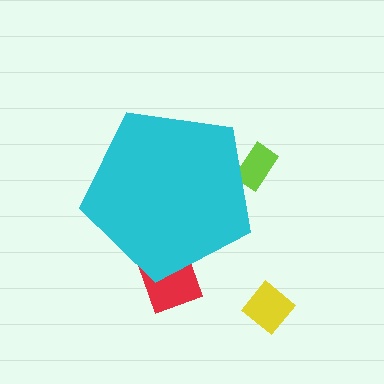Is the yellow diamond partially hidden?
No, the yellow diamond is fully visible.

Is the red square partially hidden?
Yes, the red square is partially hidden behind the cyan pentagon.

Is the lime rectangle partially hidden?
Yes, the lime rectangle is partially hidden behind the cyan pentagon.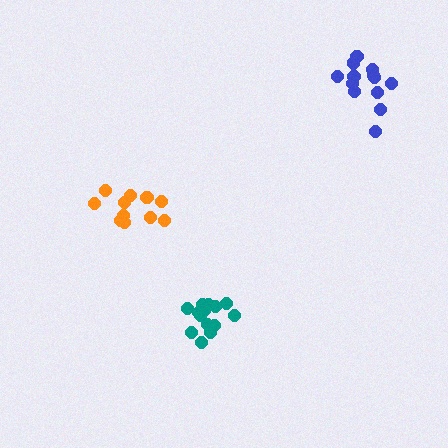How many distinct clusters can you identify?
There are 3 distinct clusters.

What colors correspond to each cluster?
The clusters are colored: blue, teal, orange.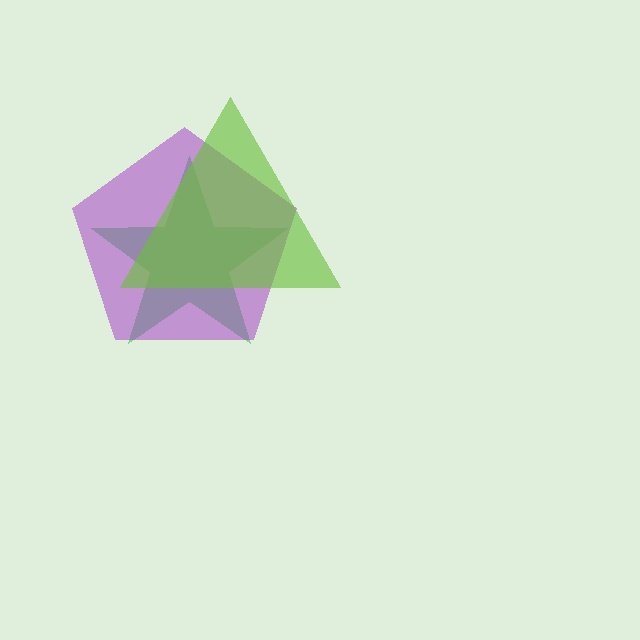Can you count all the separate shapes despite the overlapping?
Yes, there are 3 separate shapes.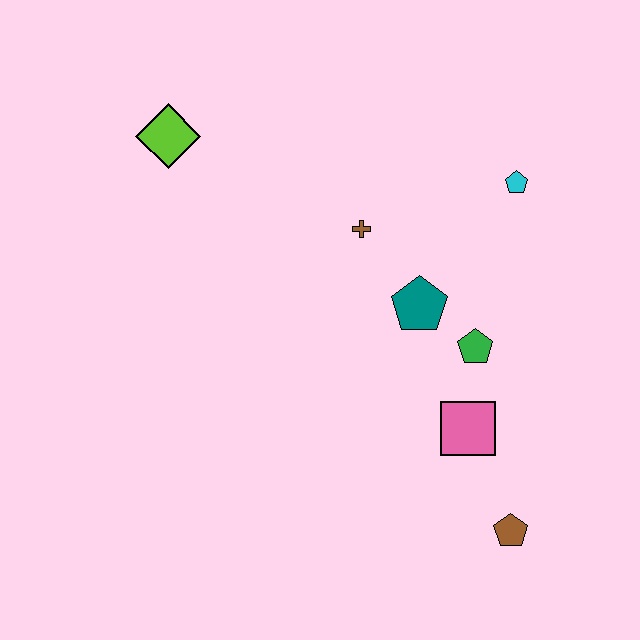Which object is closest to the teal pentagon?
The green pentagon is closest to the teal pentagon.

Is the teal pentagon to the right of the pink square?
No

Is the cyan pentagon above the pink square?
Yes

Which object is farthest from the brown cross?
The brown pentagon is farthest from the brown cross.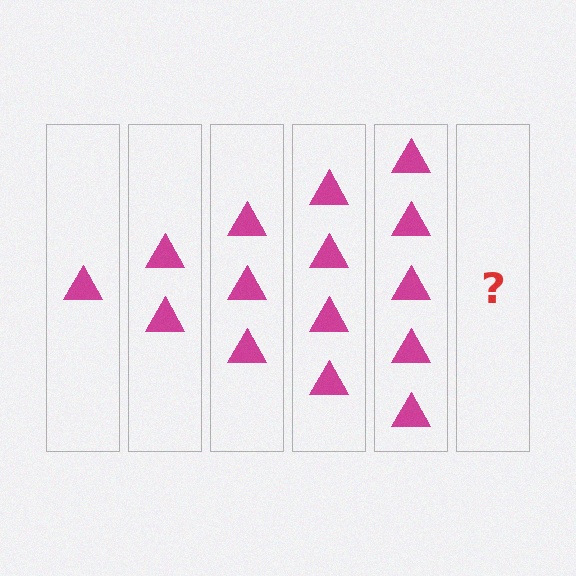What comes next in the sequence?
The next element should be 6 triangles.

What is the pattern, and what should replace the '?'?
The pattern is that each step adds one more triangle. The '?' should be 6 triangles.